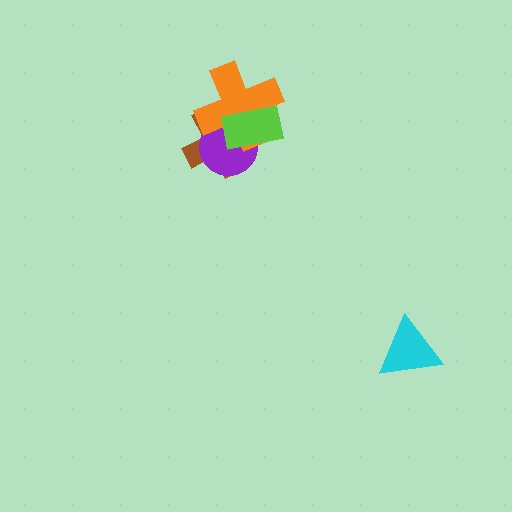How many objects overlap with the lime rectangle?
3 objects overlap with the lime rectangle.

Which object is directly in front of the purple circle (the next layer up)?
The orange cross is directly in front of the purple circle.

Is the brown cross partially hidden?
Yes, it is partially covered by another shape.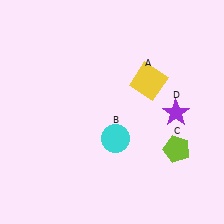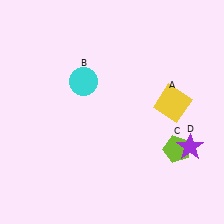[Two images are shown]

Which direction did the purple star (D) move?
The purple star (D) moved down.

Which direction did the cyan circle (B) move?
The cyan circle (B) moved up.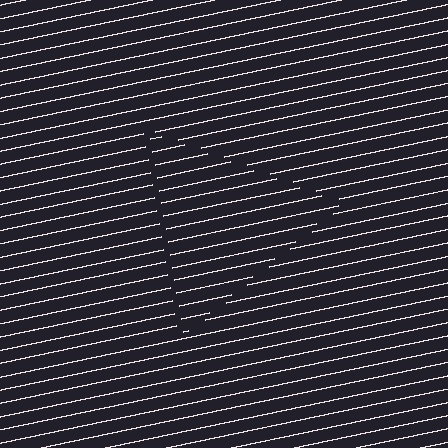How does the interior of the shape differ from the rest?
The interior of the shape contains the same grating, shifted by half a period — the contour is defined by the phase discontinuity where line-ends from the inner and outer gratings abut.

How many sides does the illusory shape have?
3 sides — the line-ends trace a triangle.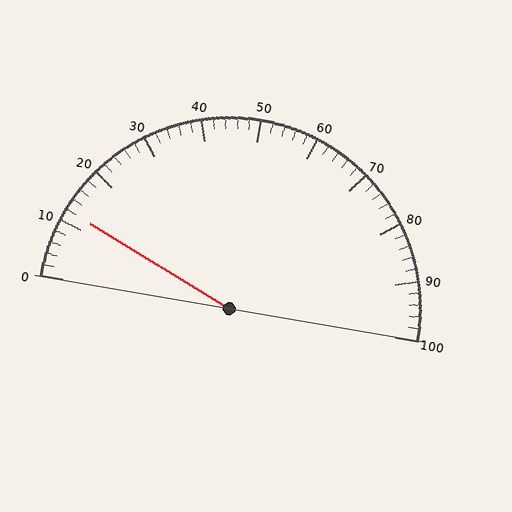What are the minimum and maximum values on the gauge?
The gauge ranges from 0 to 100.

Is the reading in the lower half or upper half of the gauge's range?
The reading is in the lower half of the range (0 to 100).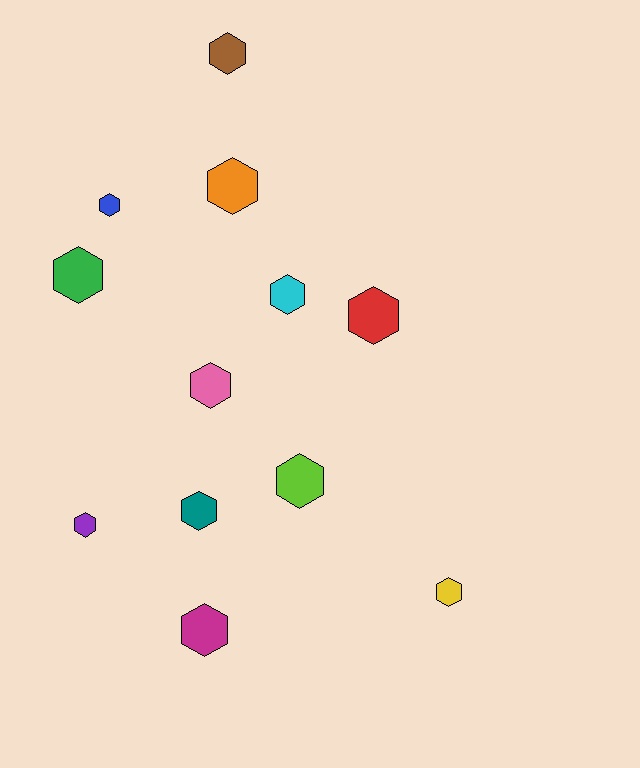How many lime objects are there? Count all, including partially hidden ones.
There is 1 lime object.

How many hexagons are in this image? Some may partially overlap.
There are 12 hexagons.